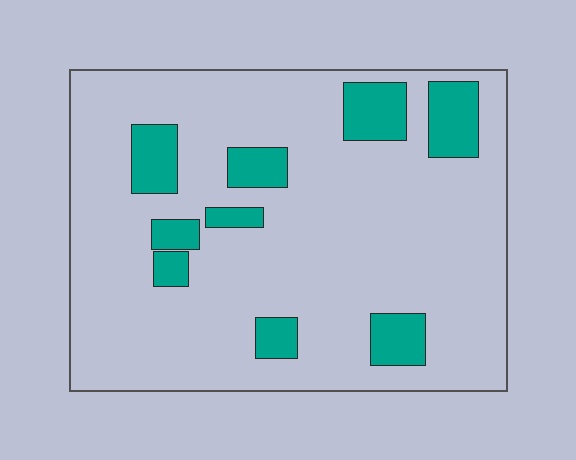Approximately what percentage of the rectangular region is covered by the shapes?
Approximately 15%.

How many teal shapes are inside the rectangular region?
9.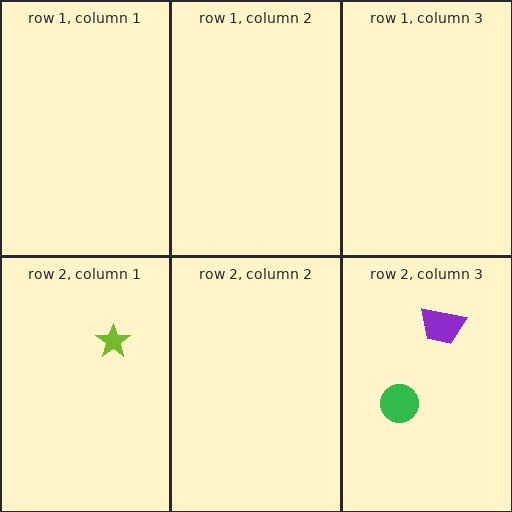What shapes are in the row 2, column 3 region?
The green circle, the purple trapezoid.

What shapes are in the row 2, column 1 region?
The lime star.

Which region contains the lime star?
The row 2, column 1 region.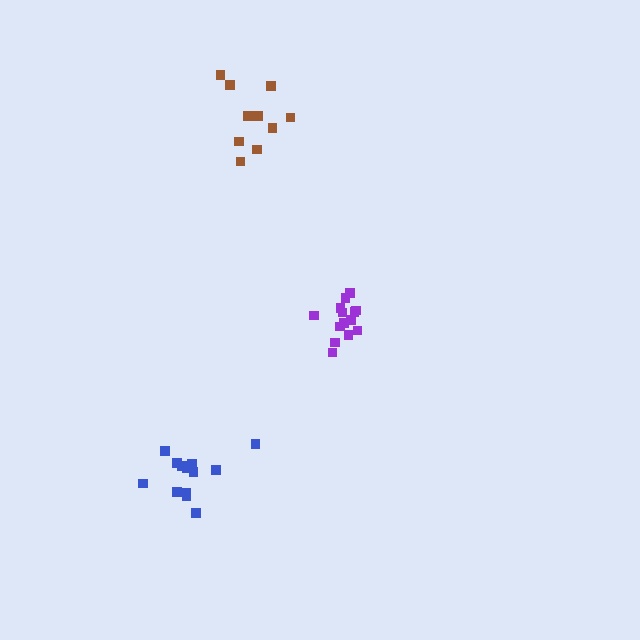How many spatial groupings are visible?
There are 3 spatial groupings.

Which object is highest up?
The brown cluster is topmost.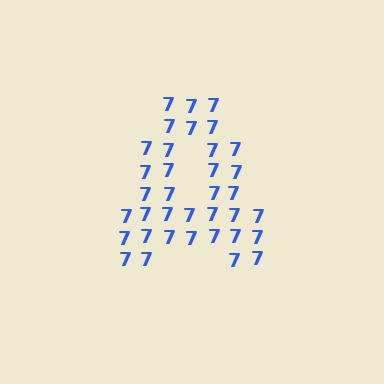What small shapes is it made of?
It is made of small digit 7's.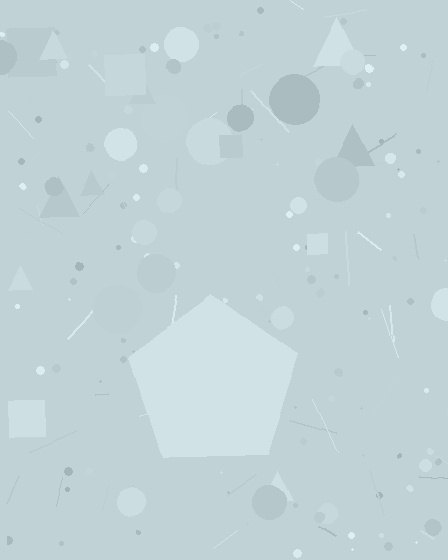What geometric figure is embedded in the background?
A pentagon is embedded in the background.